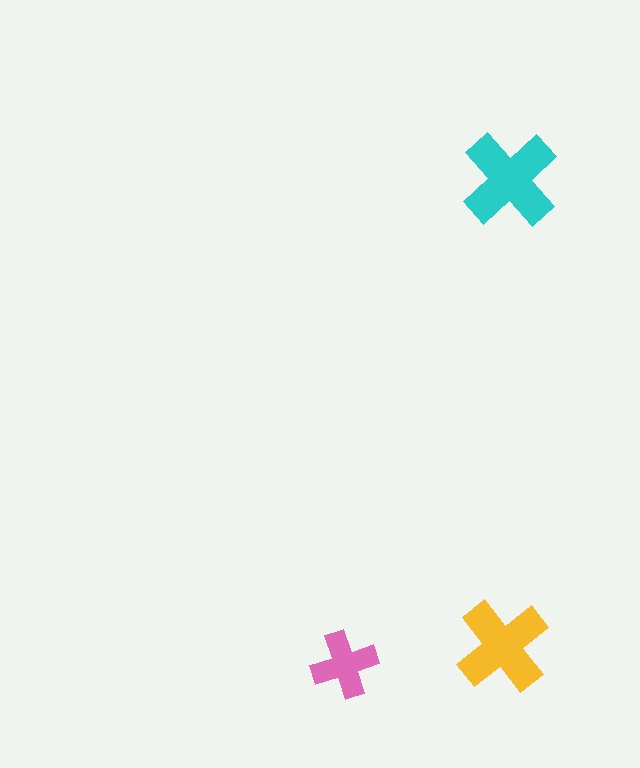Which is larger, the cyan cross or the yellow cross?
The cyan one.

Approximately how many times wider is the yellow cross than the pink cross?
About 1.5 times wider.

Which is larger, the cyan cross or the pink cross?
The cyan one.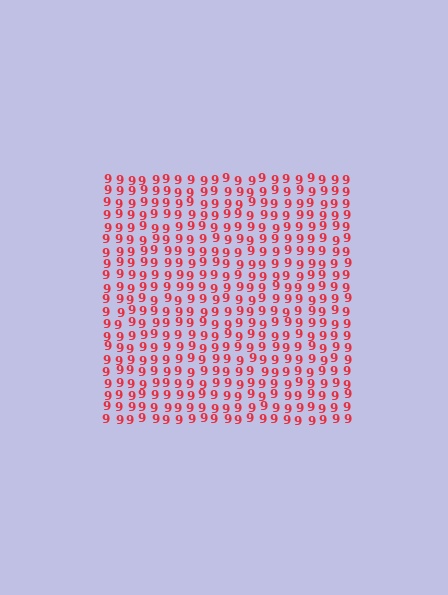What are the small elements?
The small elements are digit 9's.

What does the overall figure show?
The overall figure shows a square.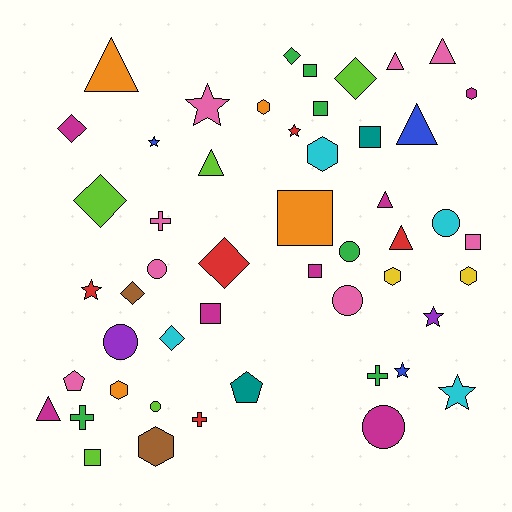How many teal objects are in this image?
There are 2 teal objects.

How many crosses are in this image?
There are 4 crosses.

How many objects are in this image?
There are 50 objects.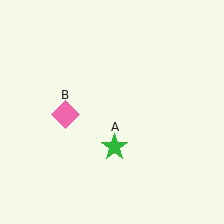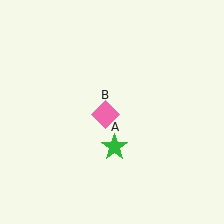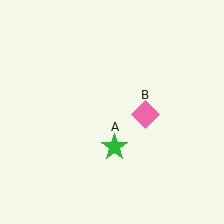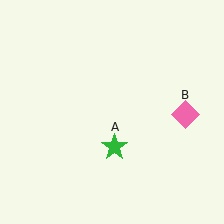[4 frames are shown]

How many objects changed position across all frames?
1 object changed position: pink diamond (object B).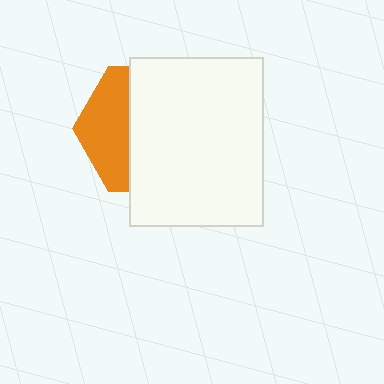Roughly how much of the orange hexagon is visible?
A small part of it is visible (roughly 36%).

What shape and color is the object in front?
The object in front is a white rectangle.